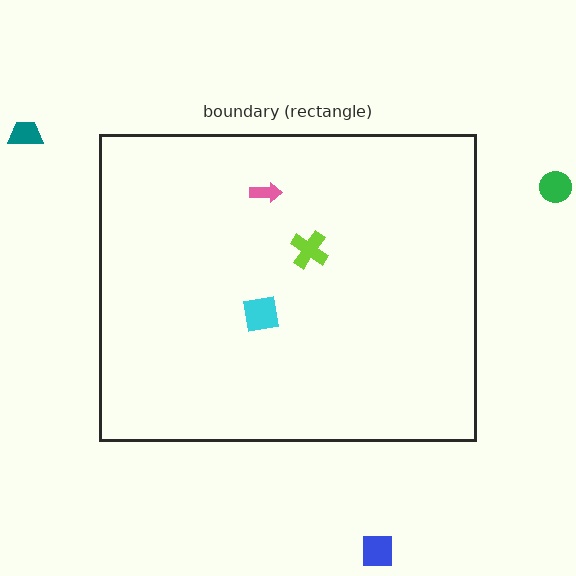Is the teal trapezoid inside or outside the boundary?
Outside.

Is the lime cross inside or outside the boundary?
Inside.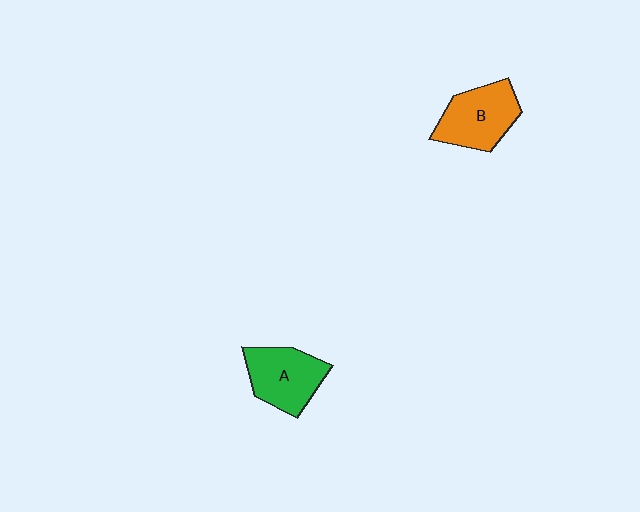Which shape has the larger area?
Shape B (orange).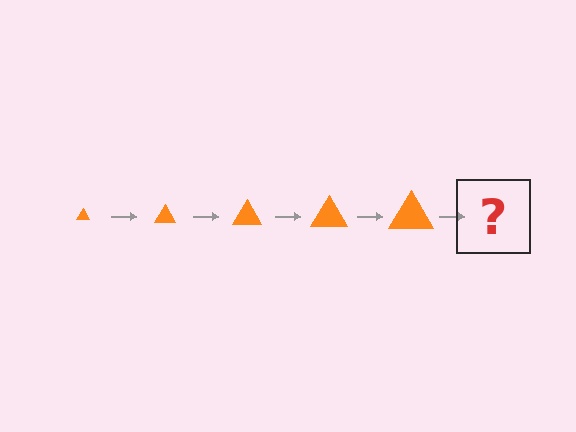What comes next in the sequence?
The next element should be an orange triangle, larger than the previous one.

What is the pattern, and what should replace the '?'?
The pattern is that the triangle gets progressively larger each step. The '?' should be an orange triangle, larger than the previous one.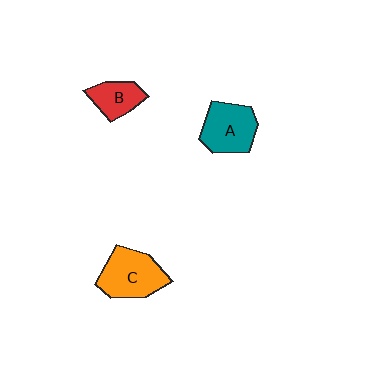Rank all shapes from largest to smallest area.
From largest to smallest: C (orange), A (teal), B (red).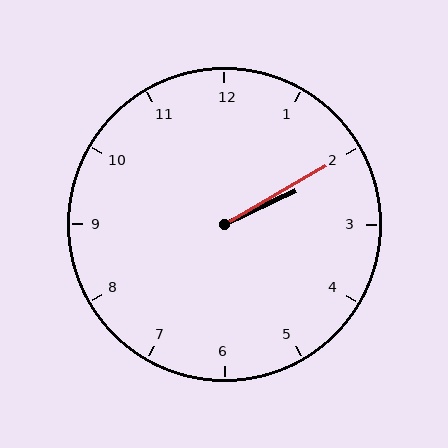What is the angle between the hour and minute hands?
Approximately 5 degrees.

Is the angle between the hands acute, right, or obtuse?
It is acute.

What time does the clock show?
2:10.